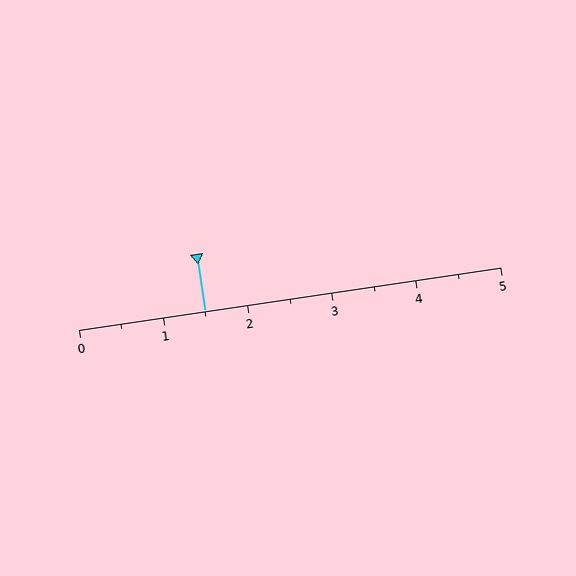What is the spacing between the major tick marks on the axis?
The major ticks are spaced 1 apart.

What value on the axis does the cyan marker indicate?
The marker indicates approximately 1.5.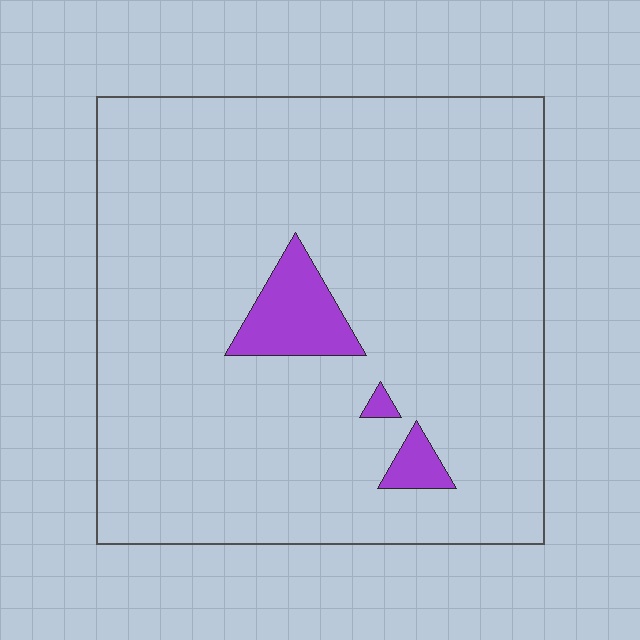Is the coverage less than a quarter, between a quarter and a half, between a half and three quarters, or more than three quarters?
Less than a quarter.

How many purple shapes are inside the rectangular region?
3.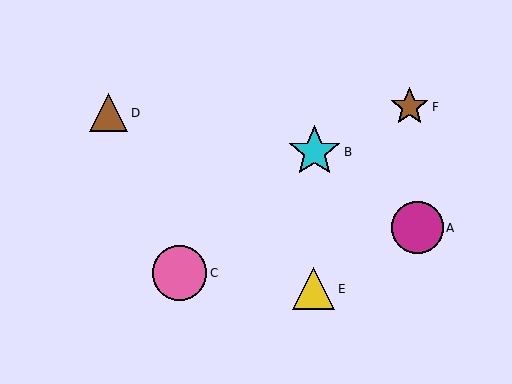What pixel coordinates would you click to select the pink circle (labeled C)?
Click at (180, 273) to select the pink circle C.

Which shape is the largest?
The pink circle (labeled C) is the largest.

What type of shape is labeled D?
Shape D is a brown triangle.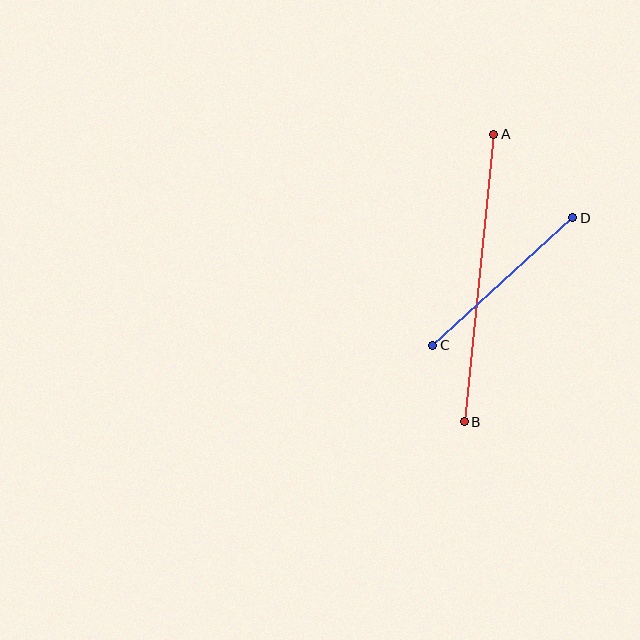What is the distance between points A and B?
The distance is approximately 289 pixels.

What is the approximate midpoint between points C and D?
The midpoint is at approximately (503, 281) pixels.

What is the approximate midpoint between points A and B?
The midpoint is at approximately (479, 278) pixels.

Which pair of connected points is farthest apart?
Points A and B are farthest apart.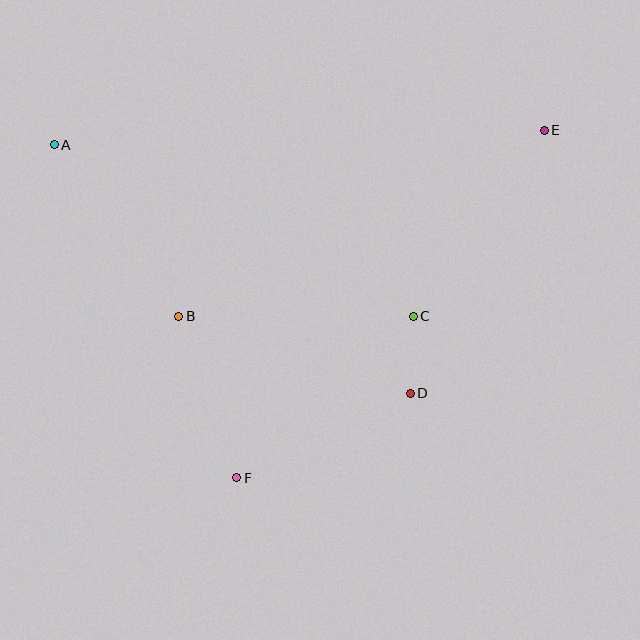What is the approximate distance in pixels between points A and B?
The distance between A and B is approximately 212 pixels.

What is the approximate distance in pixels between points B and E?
The distance between B and E is approximately 410 pixels.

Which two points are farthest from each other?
Points A and E are farthest from each other.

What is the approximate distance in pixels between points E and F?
The distance between E and F is approximately 464 pixels.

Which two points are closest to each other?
Points C and D are closest to each other.